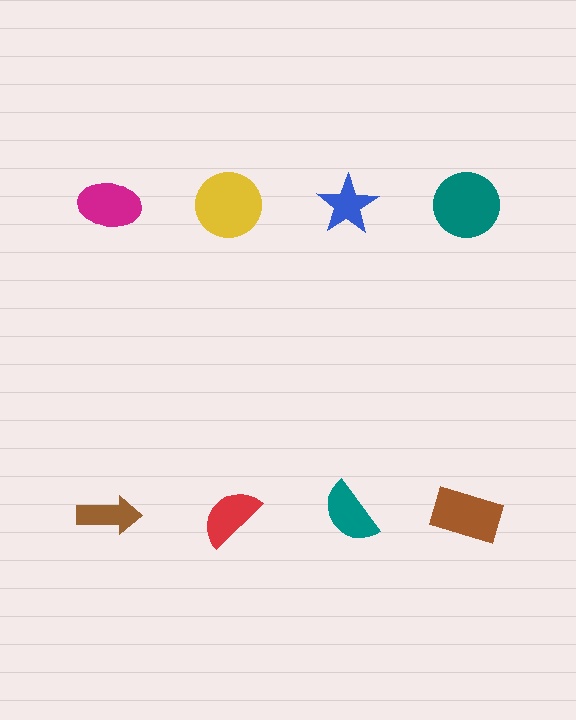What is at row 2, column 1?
A brown arrow.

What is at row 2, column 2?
A red semicircle.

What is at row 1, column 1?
A magenta ellipse.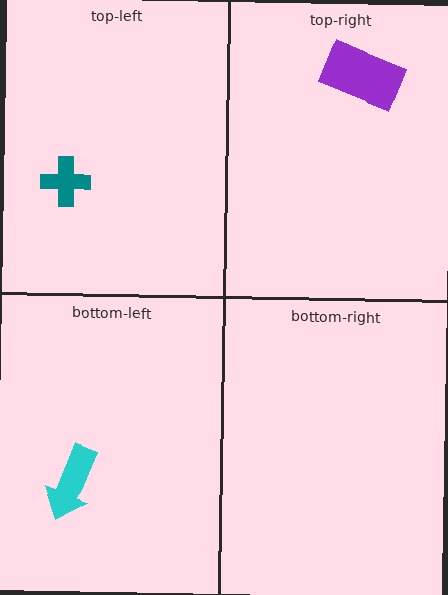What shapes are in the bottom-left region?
The cyan arrow.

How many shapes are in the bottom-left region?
1.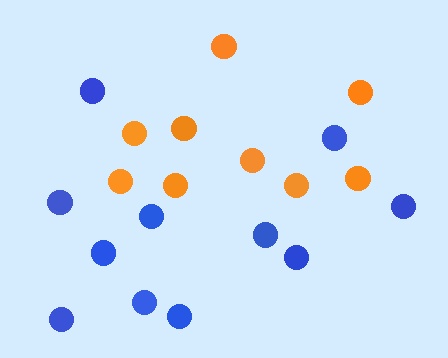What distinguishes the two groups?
There are 2 groups: one group of orange circles (9) and one group of blue circles (11).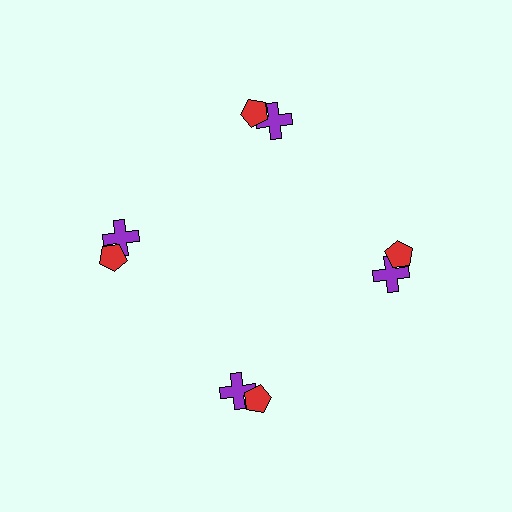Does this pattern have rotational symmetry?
Yes, this pattern has 4-fold rotational symmetry. It looks the same after rotating 90 degrees around the center.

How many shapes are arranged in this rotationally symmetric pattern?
There are 8 shapes, arranged in 4 groups of 2.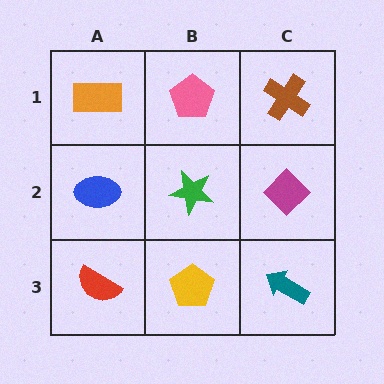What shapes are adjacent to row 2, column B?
A pink pentagon (row 1, column B), a yellow pentagon (row 3, column B), a blue ellipse (row 2, column A), a magenta diamond (row 2, column C).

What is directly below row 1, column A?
A blue ellipse.